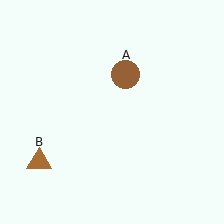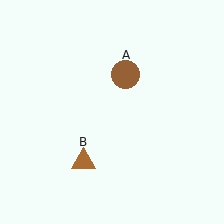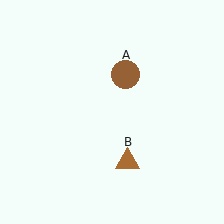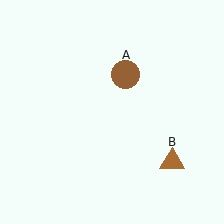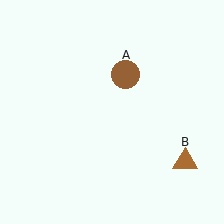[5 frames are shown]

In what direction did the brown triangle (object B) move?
The brown triangle (object B) moved right.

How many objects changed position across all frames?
1 object changed position: brown triangle (object B).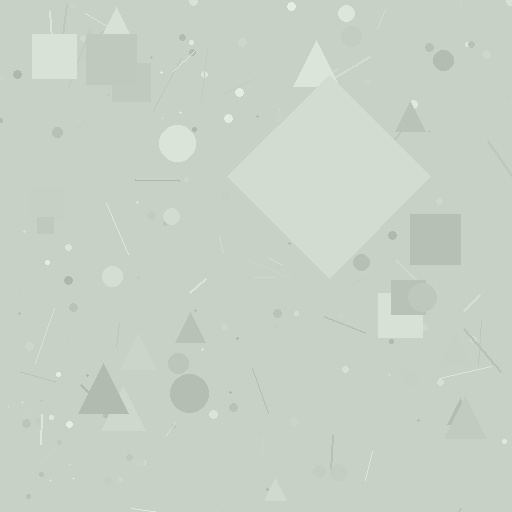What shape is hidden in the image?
A diamond is hidden in the image.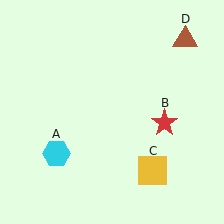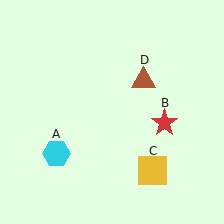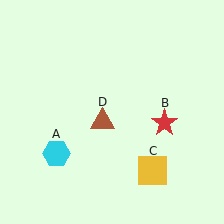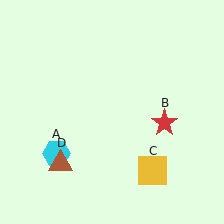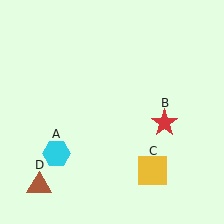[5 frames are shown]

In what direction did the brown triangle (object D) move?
The brown triangle (object D) moved down and to the left.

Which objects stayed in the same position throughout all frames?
Cyan hexagon (object A) and red star (object B) and yellow square (object C) remained stationary.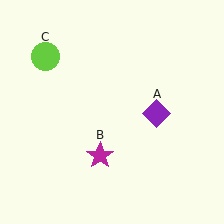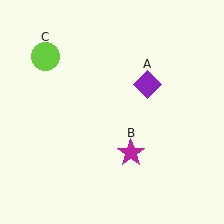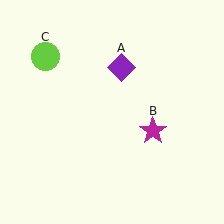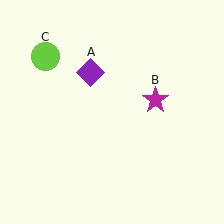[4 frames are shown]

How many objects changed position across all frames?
2 objects changed position: purple diamond (object A), magenta star (object B).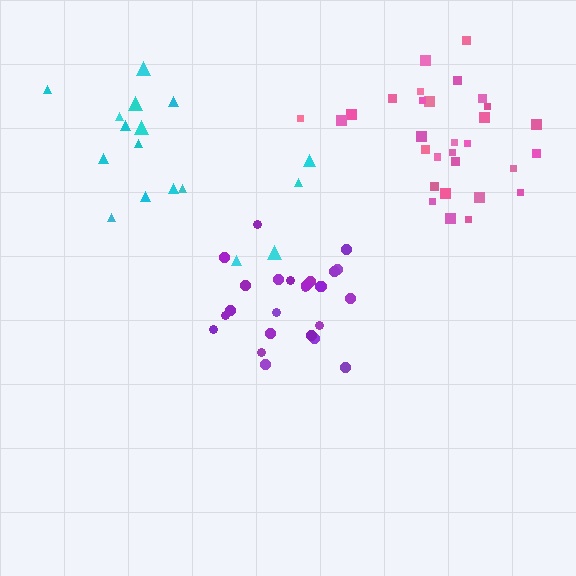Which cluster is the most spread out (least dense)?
Cyan.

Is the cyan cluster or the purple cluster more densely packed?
Purple.